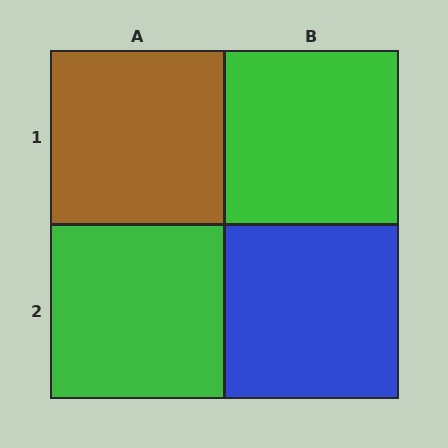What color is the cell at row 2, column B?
Blue.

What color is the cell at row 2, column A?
Green.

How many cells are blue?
1 cell is blue.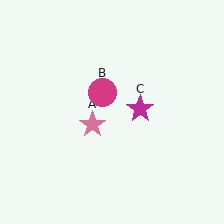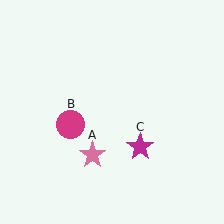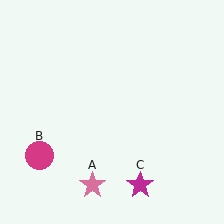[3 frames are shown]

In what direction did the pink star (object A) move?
The pink star (object A) moved down.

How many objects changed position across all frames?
3 objects changed position: pink star (object A), magenta circle (object B), magenta star (object C).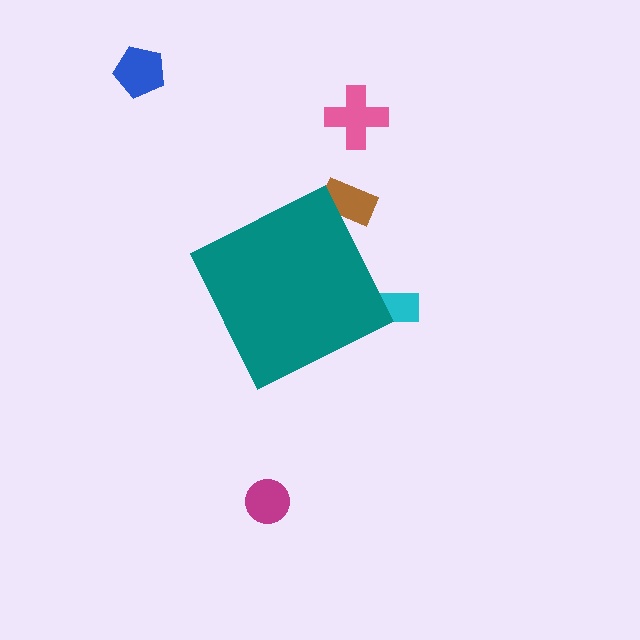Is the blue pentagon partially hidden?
No, the blue pentagon is fully visible.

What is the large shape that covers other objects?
A teal diamond.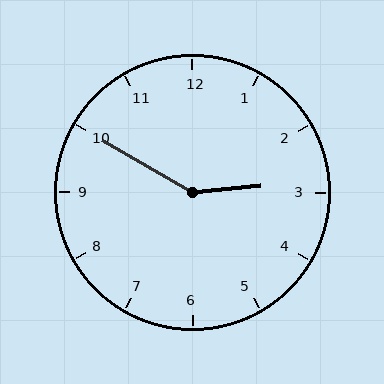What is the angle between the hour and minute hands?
Approximately 145 degrees.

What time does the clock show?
2:50.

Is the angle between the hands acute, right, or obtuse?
It is obtuse.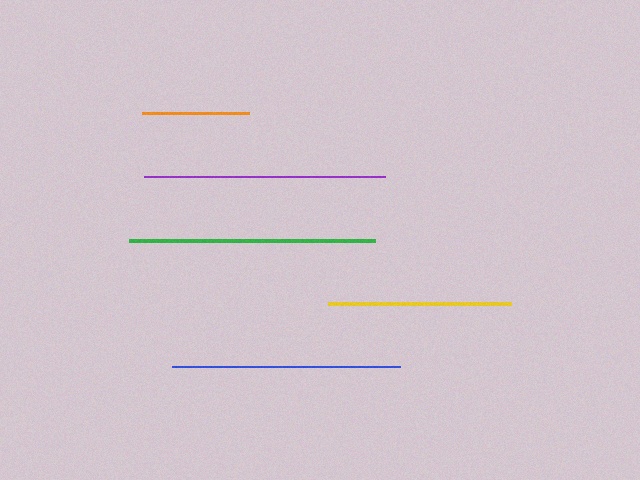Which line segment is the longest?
The green line is the longest at approximately 246 pixels.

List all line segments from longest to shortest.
From longest to shortest: green, purple, blue, yellow, orange.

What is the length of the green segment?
The green segment is approximately 246 pixels long.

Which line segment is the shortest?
The orange line is the shortest at approximately 106 pixels.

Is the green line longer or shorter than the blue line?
The green line is longer than the blue line.